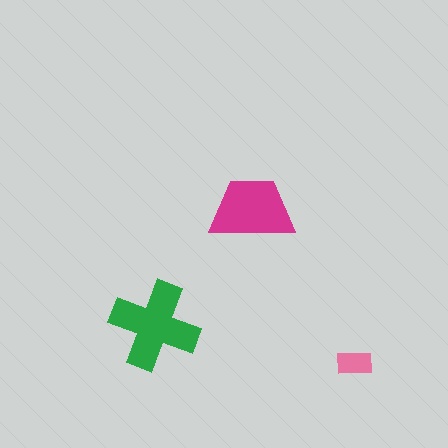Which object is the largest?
The green cross.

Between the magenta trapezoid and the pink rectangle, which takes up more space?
The magenta trapezoid.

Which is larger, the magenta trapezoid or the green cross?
The green cross.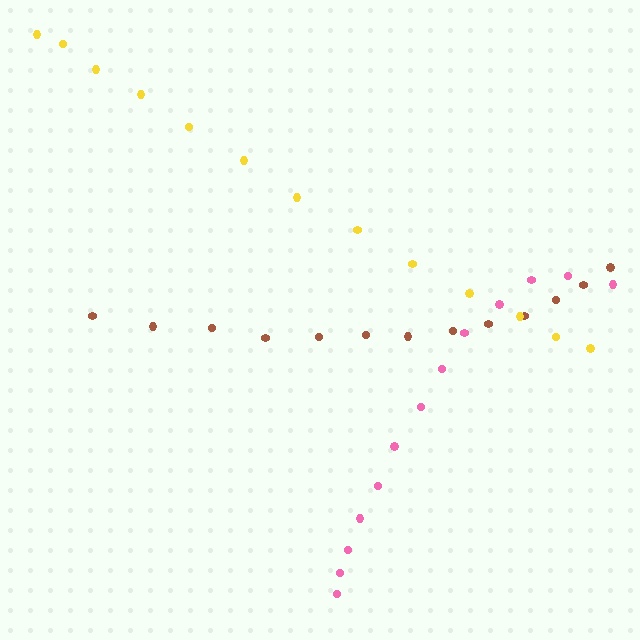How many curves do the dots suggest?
There are 3 distinct paths.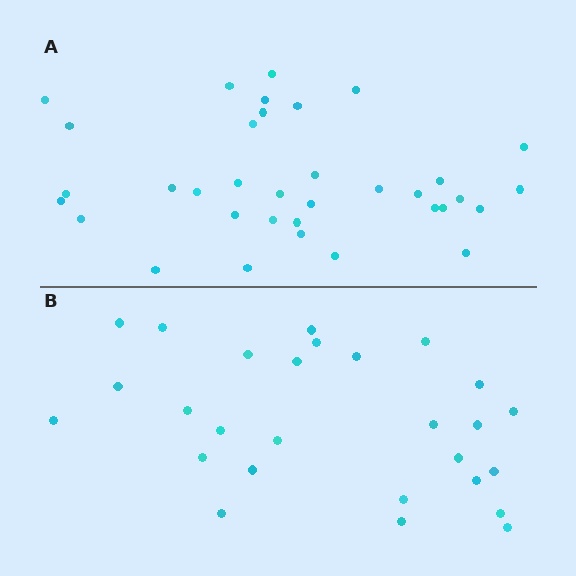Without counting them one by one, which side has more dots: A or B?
Region A (the top region) has more dots.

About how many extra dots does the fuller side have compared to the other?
Region A has roughly 8 or so more dots than region B.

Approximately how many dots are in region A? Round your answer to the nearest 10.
About 40 dots. (The exact count is 35, which rounds to 40.)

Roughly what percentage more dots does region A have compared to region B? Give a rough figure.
About 30% more.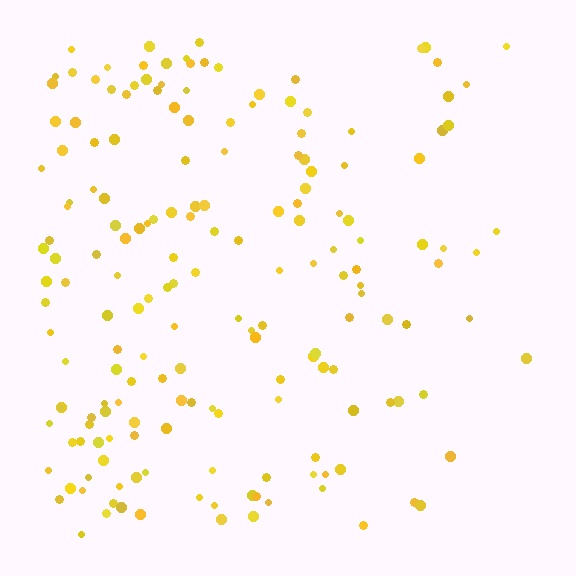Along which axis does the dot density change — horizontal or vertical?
Horizontal.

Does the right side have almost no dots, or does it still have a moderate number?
Still a moderate number, just noticeably fewer than the left.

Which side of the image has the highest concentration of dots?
The left.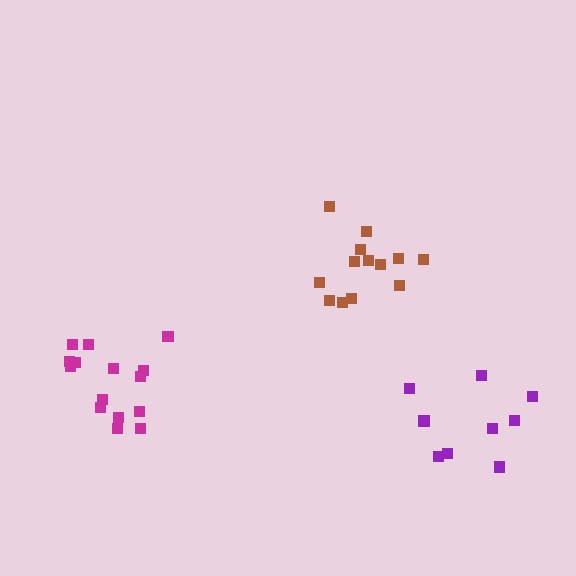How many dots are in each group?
Group 1: 13 dots, Group 2: 9 dots, Group 3: 15 dots (37 total).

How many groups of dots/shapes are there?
There are 3 groups.